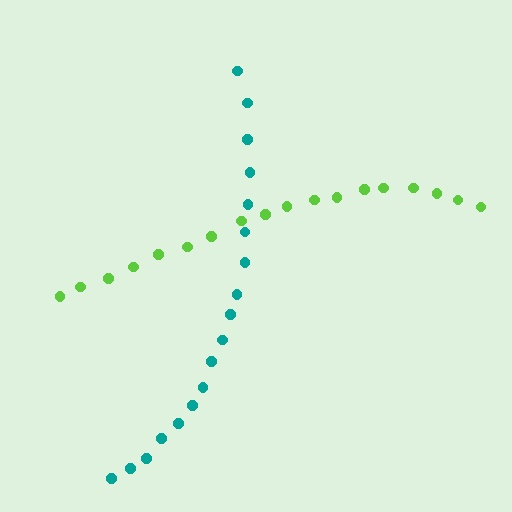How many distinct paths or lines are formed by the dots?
There are 2 distinct paths.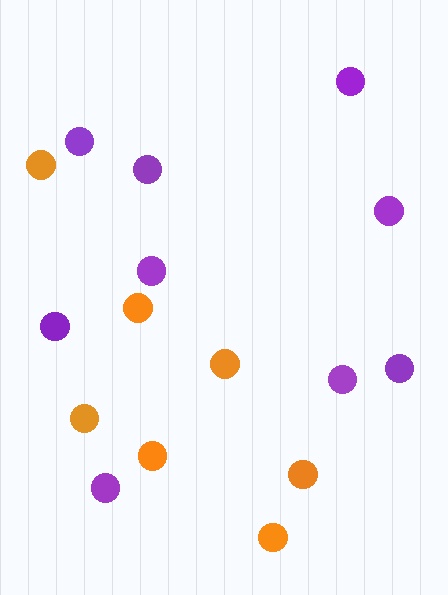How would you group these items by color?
There are 2 groups: one group of purple circles (9) and one group of orange circles (7).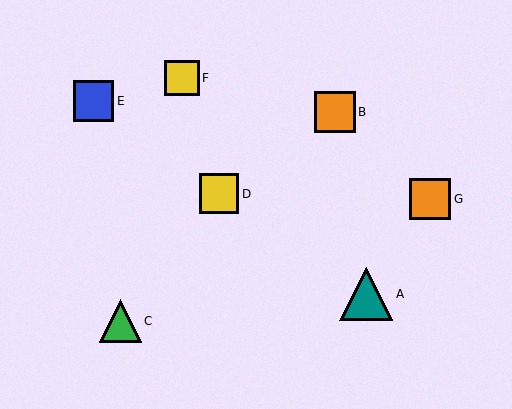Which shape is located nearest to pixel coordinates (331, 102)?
The orange square (labeled B) at (335, 112) is nearest to that location.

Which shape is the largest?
The teal triangle (labeled A) is the largest.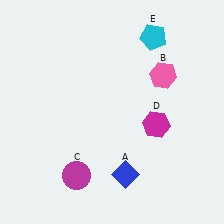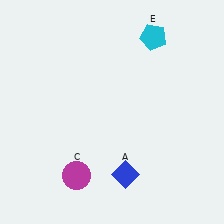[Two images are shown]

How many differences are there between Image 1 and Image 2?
There are 2 differences between the two images.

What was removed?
The magenta hexagon (D), the pink hexagon (B) were removed in Image 2.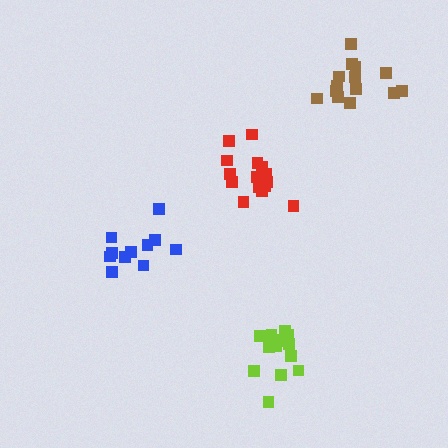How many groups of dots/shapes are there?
There are 4 groups.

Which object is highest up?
The brown cluster is topmost.